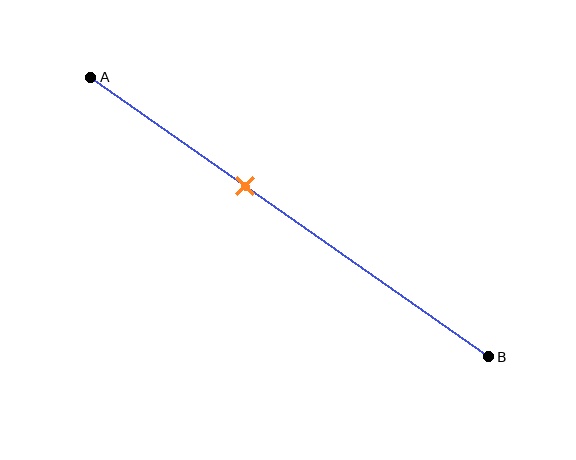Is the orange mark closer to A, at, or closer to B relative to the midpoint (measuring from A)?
The orange mark is closer to point A than the midpoint of segment AB.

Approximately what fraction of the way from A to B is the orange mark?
The orange mark is approximately 40% of the way from A to B.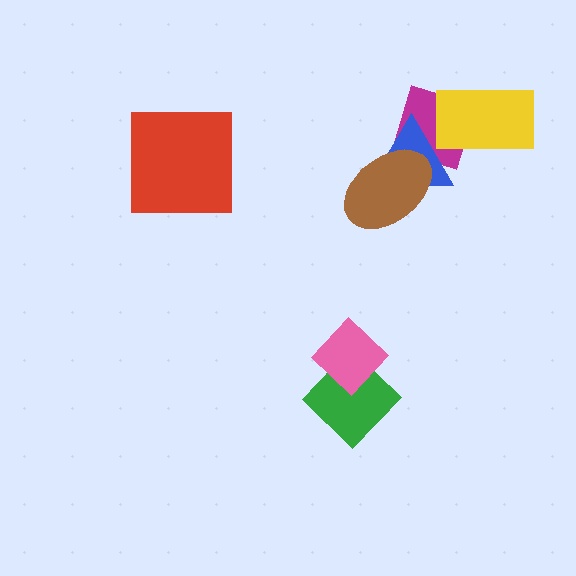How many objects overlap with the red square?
0 objects overlap with the red square.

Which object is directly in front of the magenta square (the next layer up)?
The yellow rectangle is directly in front of the magenta square.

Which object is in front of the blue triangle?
The brown ellipse is in front of the blue triangle.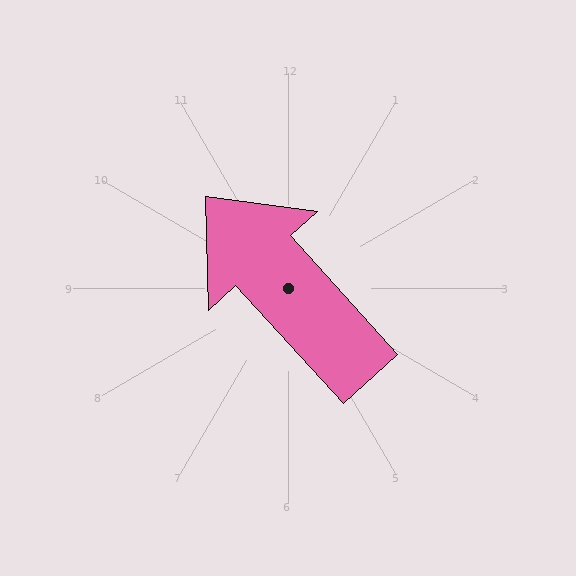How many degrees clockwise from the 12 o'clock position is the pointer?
Approximately 318 degrees.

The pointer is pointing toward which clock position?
Roughly 11 o'clock.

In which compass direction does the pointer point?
Northwest.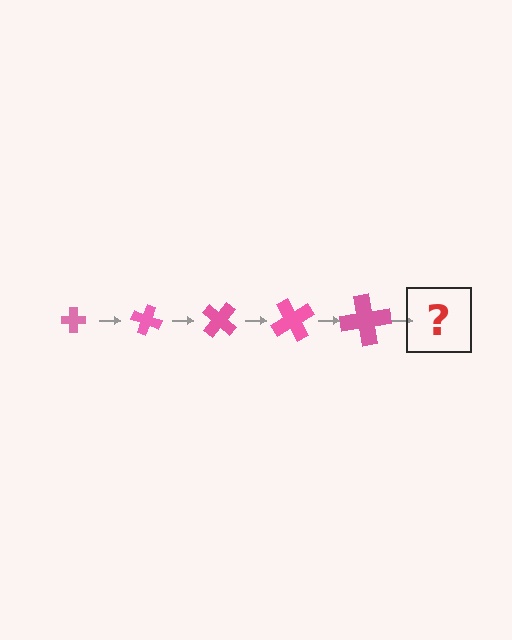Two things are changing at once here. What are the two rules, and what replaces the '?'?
The two rules are that the cross grows larger each step and it rotates 20 degrees each step. The '?' should be a cross, larger than the previous one and rotated 100 degrees from the start.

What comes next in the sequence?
The next element should be a cross, larger than the previous one and rotated 100 degrees from the start.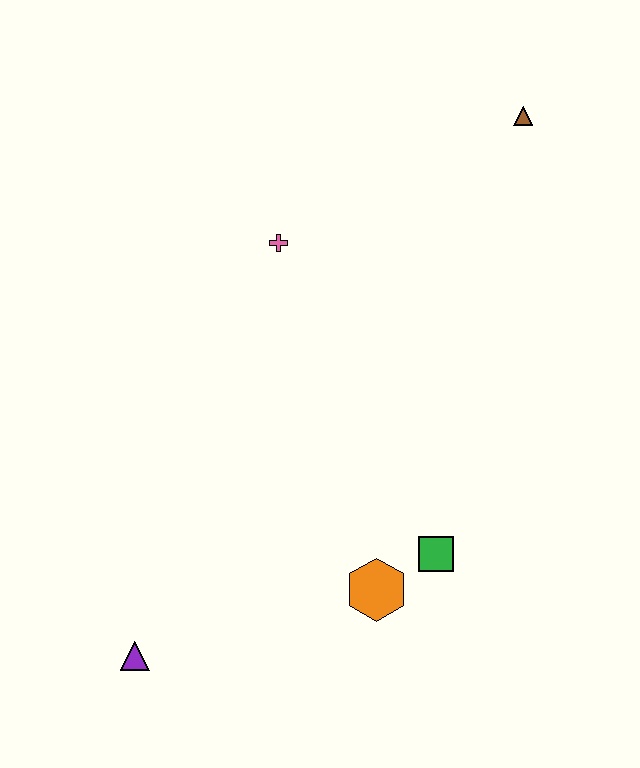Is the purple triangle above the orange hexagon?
No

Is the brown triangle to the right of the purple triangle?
Yes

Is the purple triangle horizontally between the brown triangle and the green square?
No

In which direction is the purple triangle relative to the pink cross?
The purple triangle is below the pink cross.